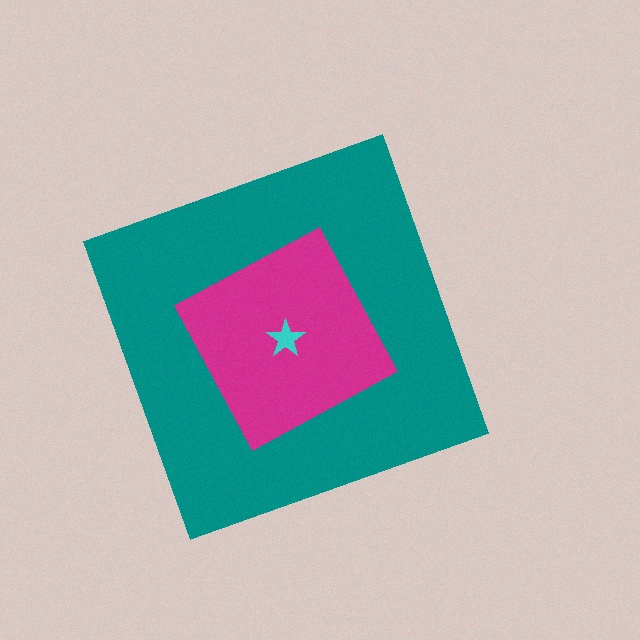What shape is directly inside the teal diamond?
The magenta square.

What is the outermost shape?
The teal diamond.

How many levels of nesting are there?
3.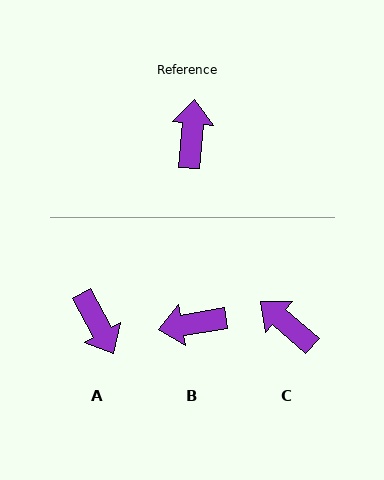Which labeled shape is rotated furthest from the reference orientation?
A, about 147 degrees away.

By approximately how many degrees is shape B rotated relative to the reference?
Approximately 104 degrees counter-clockwise.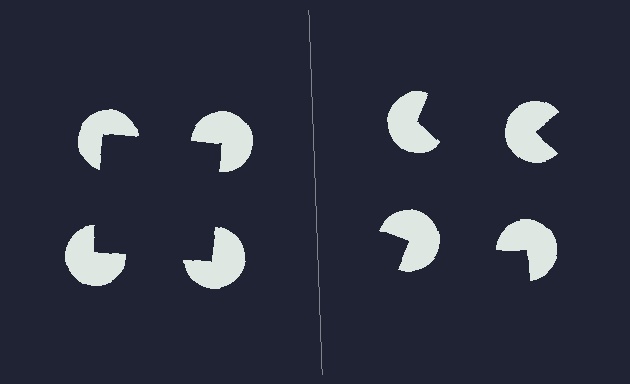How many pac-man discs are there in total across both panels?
8 — 4 on each side.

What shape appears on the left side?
An illusory square.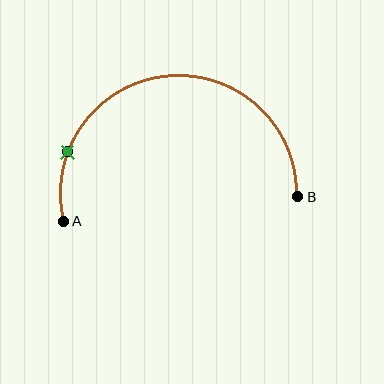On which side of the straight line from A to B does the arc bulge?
The arc bulges above the straight line connecting A and B.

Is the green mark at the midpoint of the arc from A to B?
No. The green mark lies on the arc but is closer to endpoint A. The arc midpoint would be at the point on the curve equidistant along the arc from both A and B.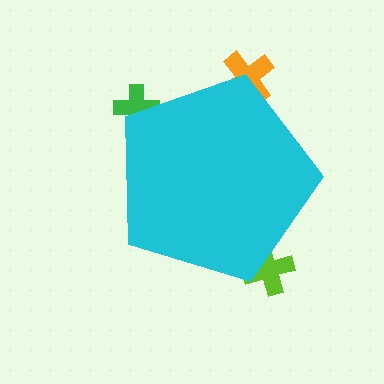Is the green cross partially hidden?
Yes, the green cross is partially hidden behind the cyan pentagon.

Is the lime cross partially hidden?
Yes, the lime cross is partially hidden behind the cyan pentagon.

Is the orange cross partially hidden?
Yes, the orange cross is partially hidden behind the cyan pentagon.